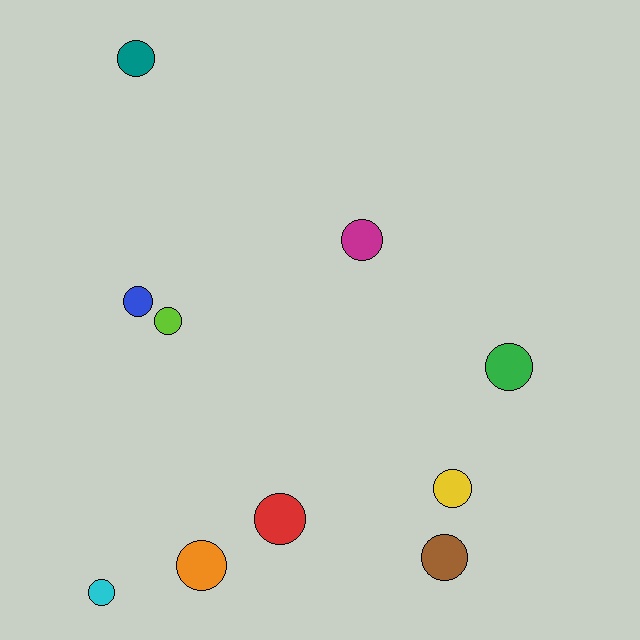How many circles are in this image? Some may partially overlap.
There are 10 circles.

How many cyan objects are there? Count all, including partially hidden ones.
There is 1 cyan object.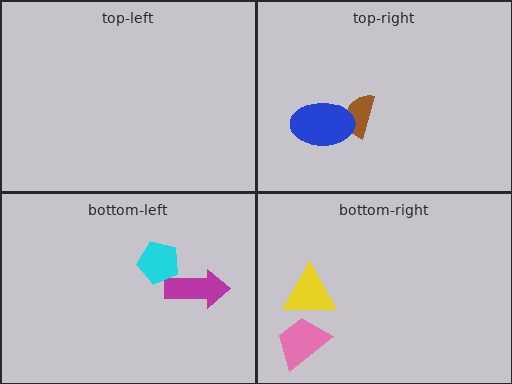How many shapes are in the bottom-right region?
2.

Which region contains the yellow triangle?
The bottom-right region.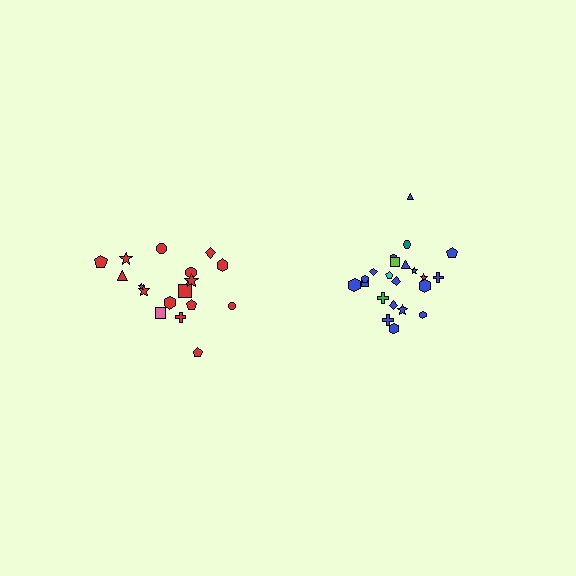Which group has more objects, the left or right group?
The right group.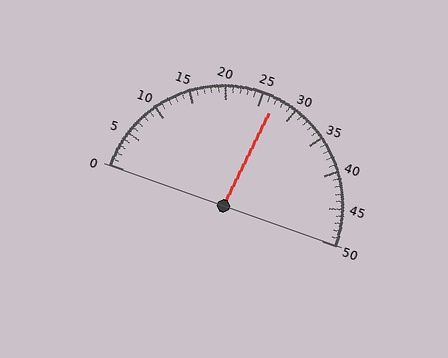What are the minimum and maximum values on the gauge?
The gauge ranges from 0 to 50.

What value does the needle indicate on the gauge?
The needle indicates approximately 27.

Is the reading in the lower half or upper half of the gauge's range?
The reading is in the upper half of the range (0 to 50).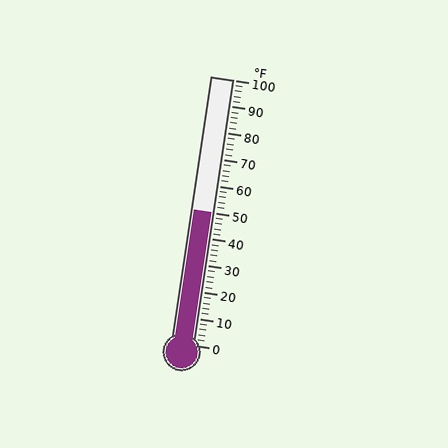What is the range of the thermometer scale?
The thermometer scale ranges from 0°F to 100°F.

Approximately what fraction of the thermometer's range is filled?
The thermometer is filled to approximately 50% of its range.